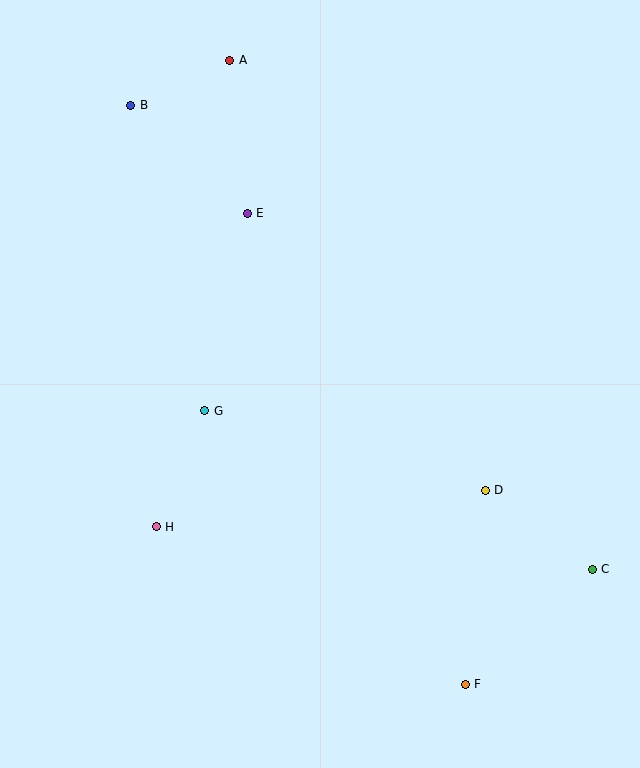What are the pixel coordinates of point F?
Point F is at (465, 684).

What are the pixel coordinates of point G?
Point G is at (205, 411).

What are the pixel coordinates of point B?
Point B is at (131, 105).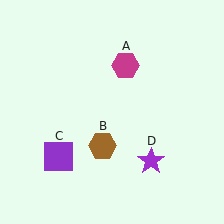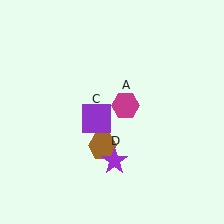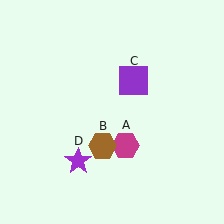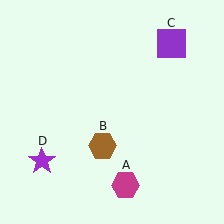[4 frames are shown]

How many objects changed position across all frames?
3 objects changed position: magenta hexagon (object A), purple square (object C), purple star (object D).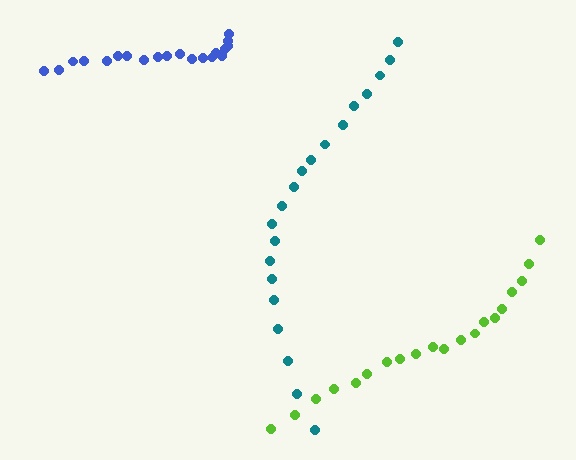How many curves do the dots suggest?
There are 3 distinct paths.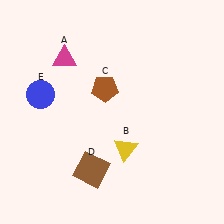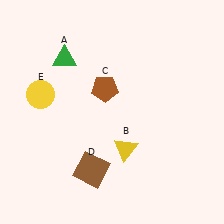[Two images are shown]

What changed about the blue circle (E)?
In Image 1, E is blue. In Image 2, it changed to yellow.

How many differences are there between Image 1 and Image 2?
There are 2 differences between the two images.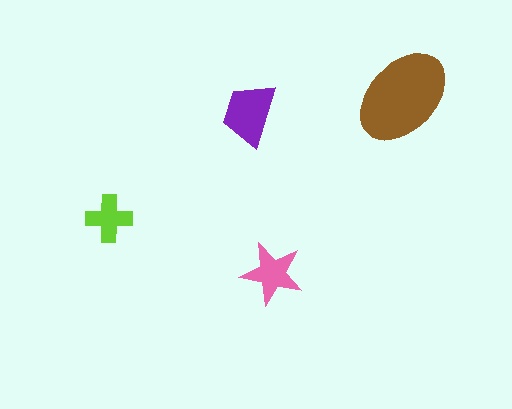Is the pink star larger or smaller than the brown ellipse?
Smaller.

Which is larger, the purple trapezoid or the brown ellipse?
The brown ellipse.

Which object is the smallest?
The lime cross.